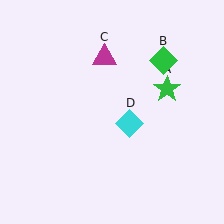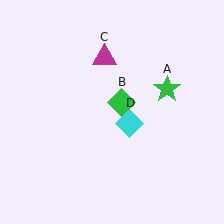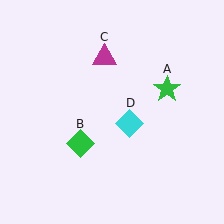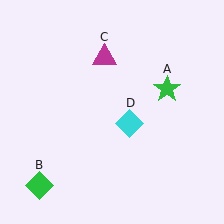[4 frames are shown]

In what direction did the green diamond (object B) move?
The green diamond (object B) moved down and to the left.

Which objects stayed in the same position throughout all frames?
Green star (object A) and magenta triangle (object C) and cyan diamond (object D) remained stationary.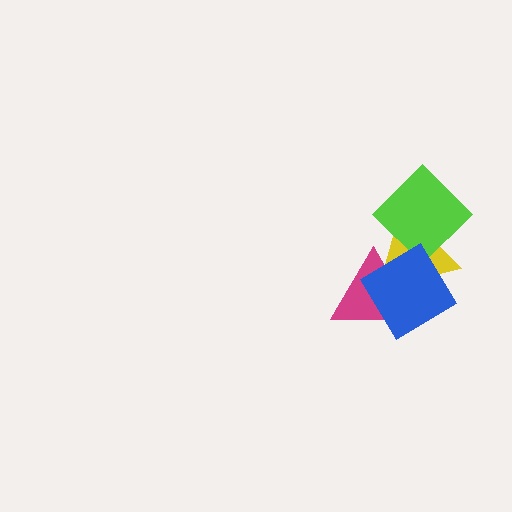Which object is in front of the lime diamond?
The blue diamond is in front of the lime diamond.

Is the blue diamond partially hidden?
No, no other shape covers it.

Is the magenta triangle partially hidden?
Yes, it is partially covered by another shape.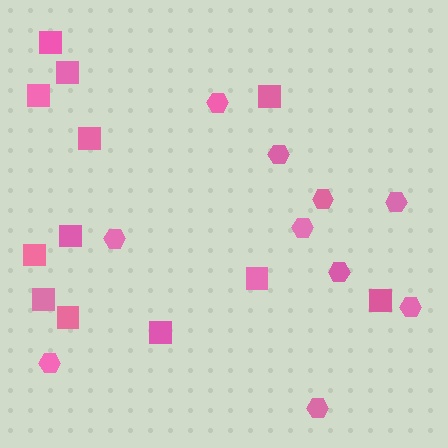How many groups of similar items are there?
There are 2 groups: one group of hexagons (10) and one group of squares (12).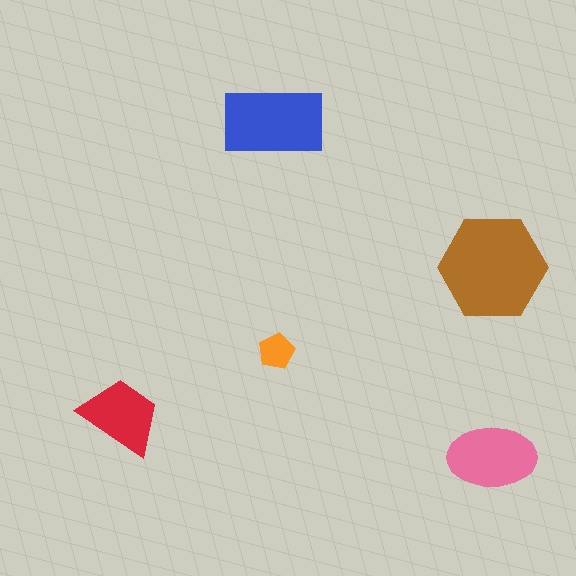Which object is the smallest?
The orange pentagon.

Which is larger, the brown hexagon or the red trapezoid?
The brown hexagon.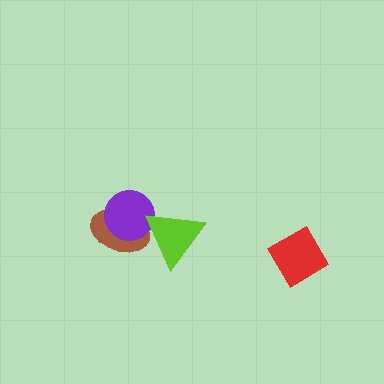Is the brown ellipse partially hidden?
Yes, it is partially covered by another shape.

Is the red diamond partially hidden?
No, no other shape covers it.